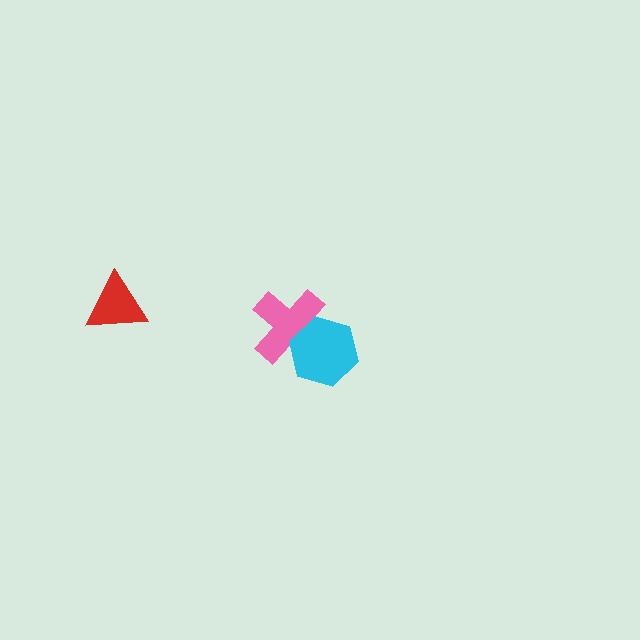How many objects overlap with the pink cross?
1 object overlaps with the pink cross.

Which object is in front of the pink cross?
The cyan hexagon is in front of the pink cross.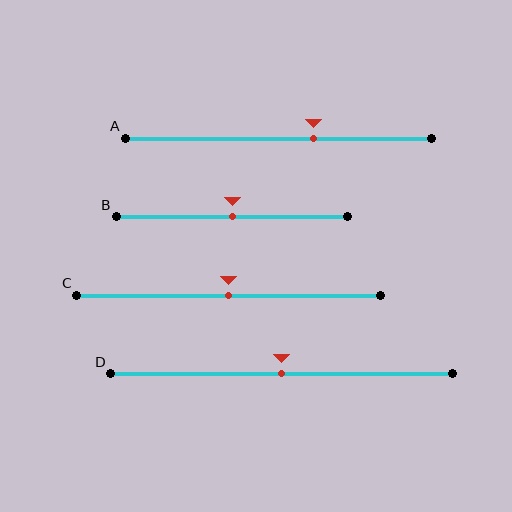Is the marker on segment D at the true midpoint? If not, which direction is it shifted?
Yes, the marker on segment D is at the true midpoint.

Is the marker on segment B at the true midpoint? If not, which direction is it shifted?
Yes, the marker on segment B is at the true midpoint.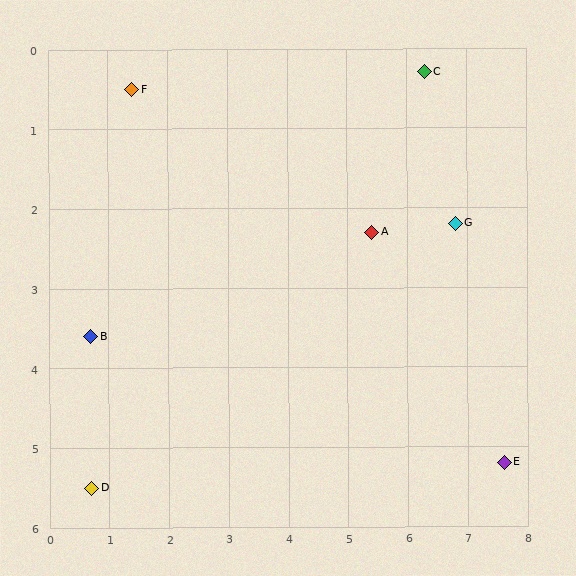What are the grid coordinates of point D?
Point D is at approximately (0.7, 5.5).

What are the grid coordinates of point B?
Point B is at approximately (0.7, 3.6).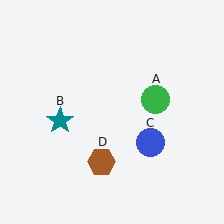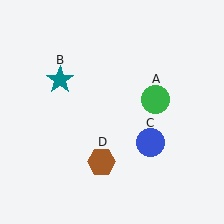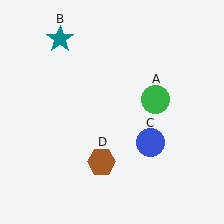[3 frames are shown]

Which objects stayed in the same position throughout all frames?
Green circle (object A) and blue circle (object C) and brown hexagon (object D) remained stationary.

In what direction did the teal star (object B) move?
The teal star (object B) moved up.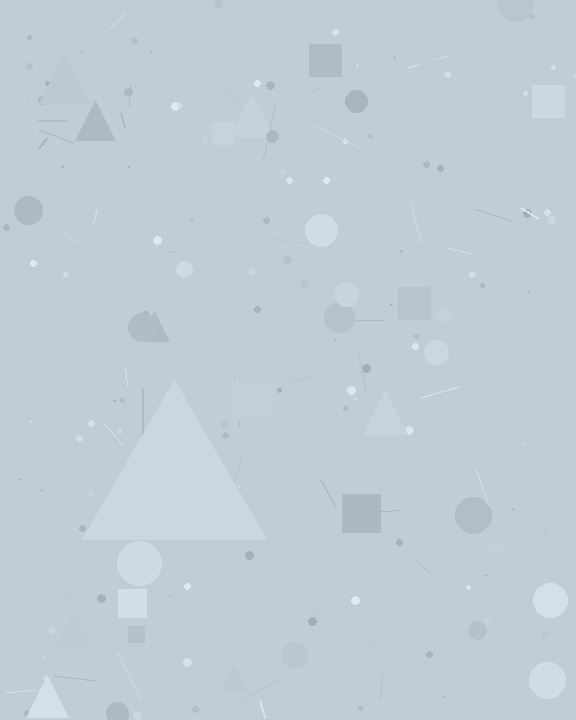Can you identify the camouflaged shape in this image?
The camouflaged shape is a triangle.